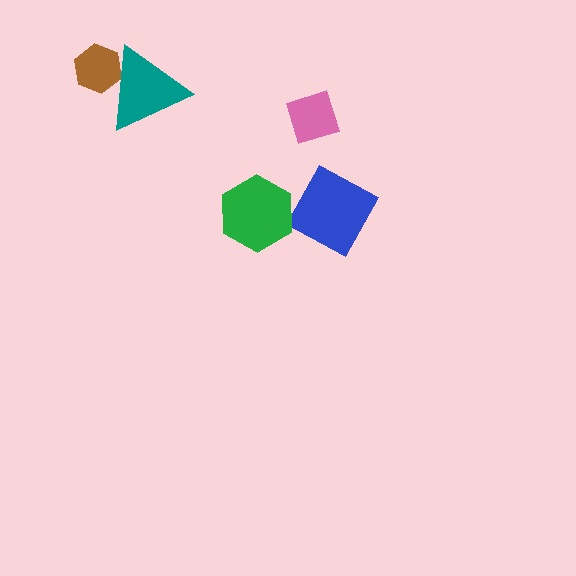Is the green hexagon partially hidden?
No, no other shape covers it.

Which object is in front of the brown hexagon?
The teal triangle is in front of the brown hexagon.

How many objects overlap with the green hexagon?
0 objects overlap with the green hexagon.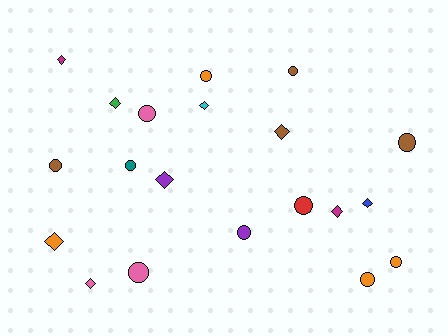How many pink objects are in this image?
There are 3 pink objects.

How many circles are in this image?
There are 11 circles.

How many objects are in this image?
There are 20 objects.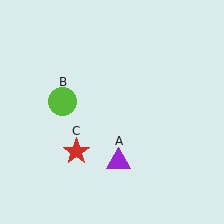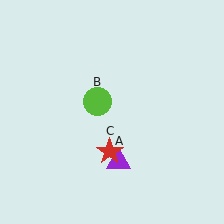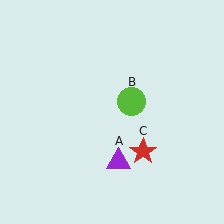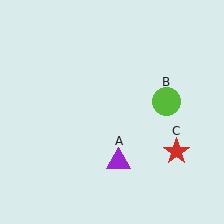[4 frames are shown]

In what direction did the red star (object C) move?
The red star (object C) moved right.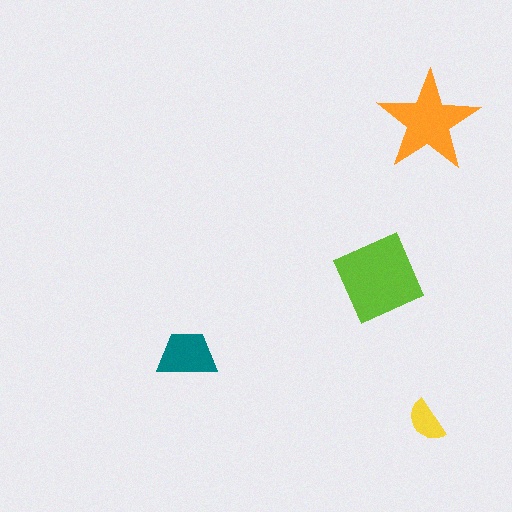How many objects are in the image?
There are 4 objects in the image.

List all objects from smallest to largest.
The yellow semicircle, the teal trapezoid, the orange star, the lime square.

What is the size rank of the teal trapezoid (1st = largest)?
3rd.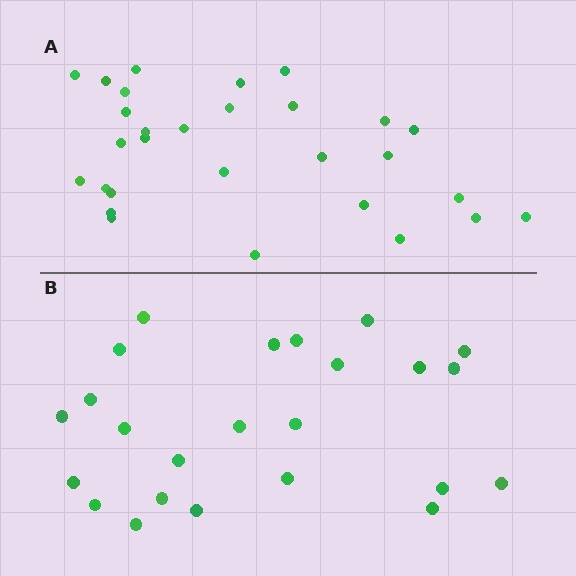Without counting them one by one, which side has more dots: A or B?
Region A (the top region) has more dots.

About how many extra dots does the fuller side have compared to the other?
Region A has about 5 more dots than region B.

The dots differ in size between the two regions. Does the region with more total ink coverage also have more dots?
No. Region B has more total ink coverage because its dots are larger, but region A actually contains more individual dots. Total area can be misleading — the number of items is what matters here.